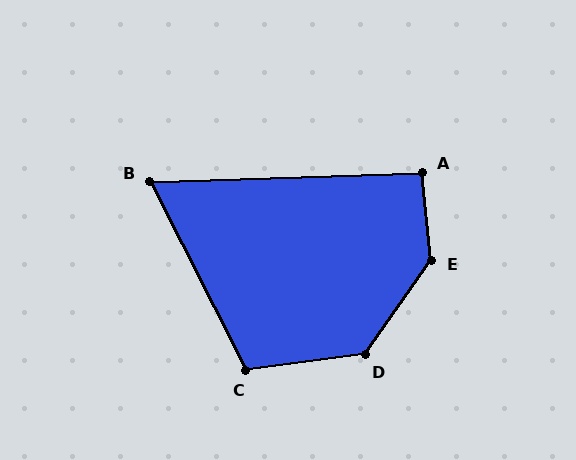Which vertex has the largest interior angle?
E, at approximately 140 degrees.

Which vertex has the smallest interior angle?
B, at approximately 65 degrees.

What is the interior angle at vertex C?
Approximately 109 degrees (obtuse).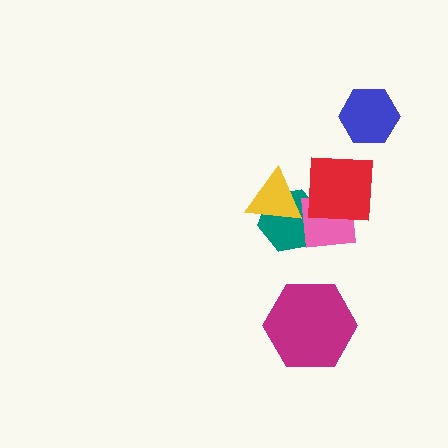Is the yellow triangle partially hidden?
No, no other shape covers it.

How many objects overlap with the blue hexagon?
0 objects overlap with the blue hexagon.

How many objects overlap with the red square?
1 object overlaps with the red square.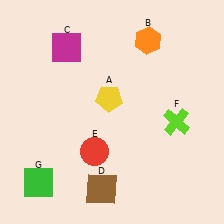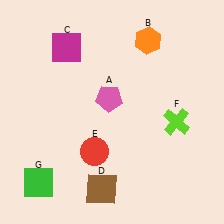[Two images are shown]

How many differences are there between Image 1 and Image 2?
There is 1 difference between the two images.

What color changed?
The pentagon (A) changed from yellow in Image 1 to pink in Image 2.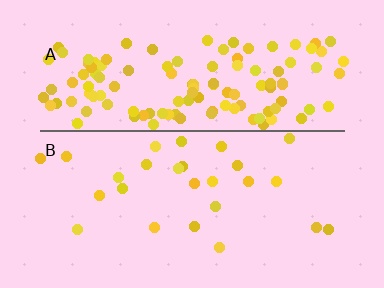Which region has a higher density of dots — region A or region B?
A (the top).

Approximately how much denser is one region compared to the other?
Approximately 5.0× — region A over region B.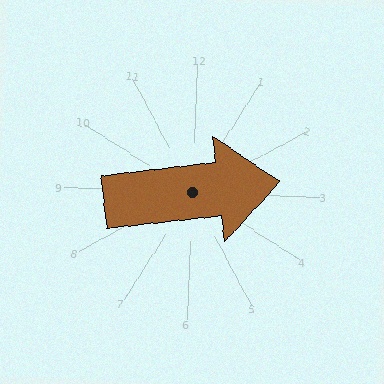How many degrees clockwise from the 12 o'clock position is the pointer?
Approximately 81 degrees.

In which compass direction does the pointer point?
East.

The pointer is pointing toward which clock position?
Roughly 3 o'clock.